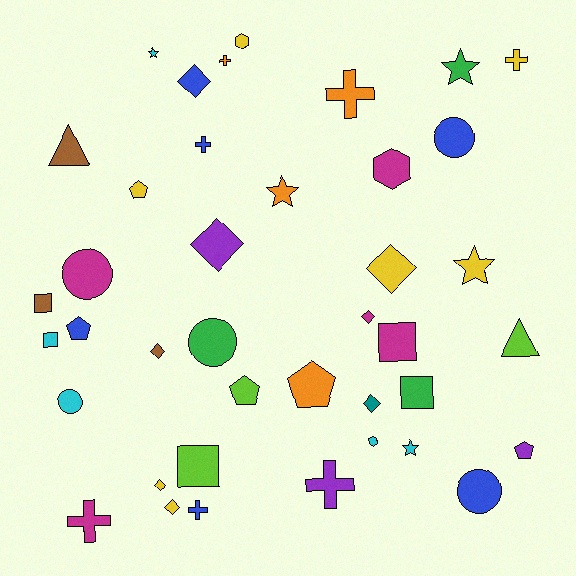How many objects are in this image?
There are 40 objects.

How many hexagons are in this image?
There are 3 hexagons.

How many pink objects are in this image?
There are no pink objects.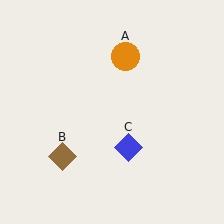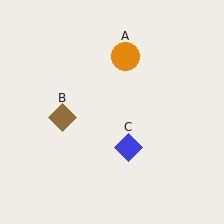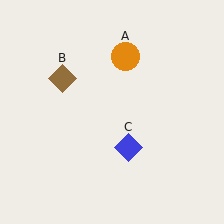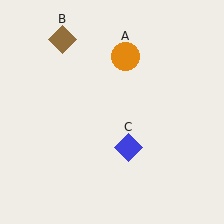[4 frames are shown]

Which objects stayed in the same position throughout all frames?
Orange circle (object A) and blue diamond (object C) remained stationary.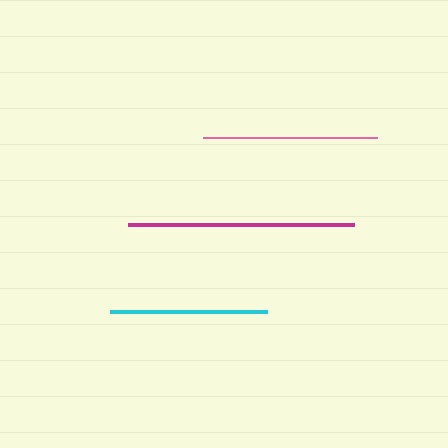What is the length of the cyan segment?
The cyan segment is approximately 157 pixels long.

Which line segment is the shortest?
The cyan line is the shortest at approximately 157 pixels.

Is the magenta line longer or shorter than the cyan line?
The magenta line is longer than the cyan line.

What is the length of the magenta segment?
The magenta segment is approximately 226 pixels long.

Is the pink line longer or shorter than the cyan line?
The pink line is longer than the cyan line.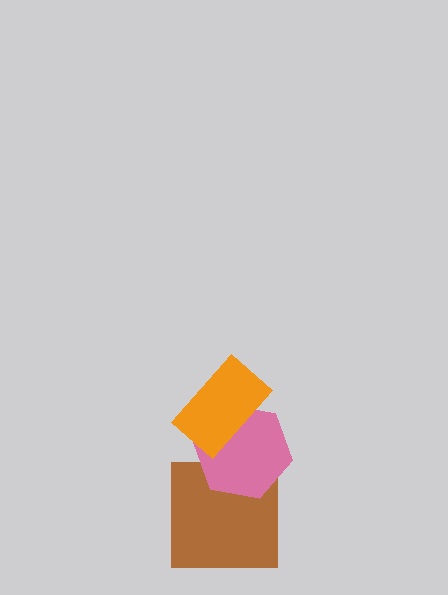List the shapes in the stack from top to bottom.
From top to bottom: the orange rectangle, the pink hexagon, the brown square.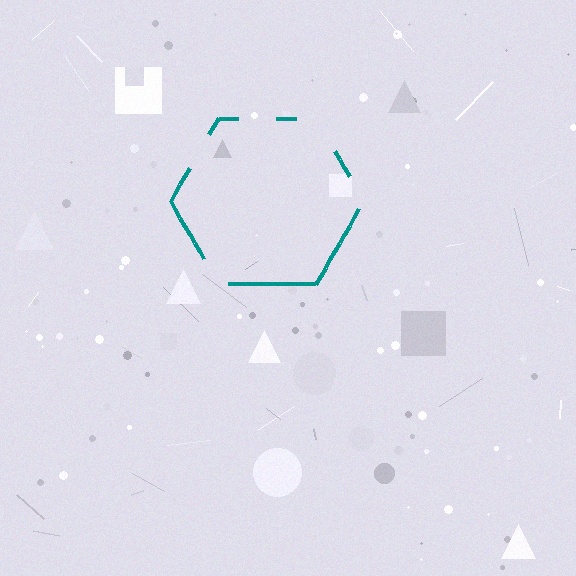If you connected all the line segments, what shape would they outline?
They would outline a hexagon.